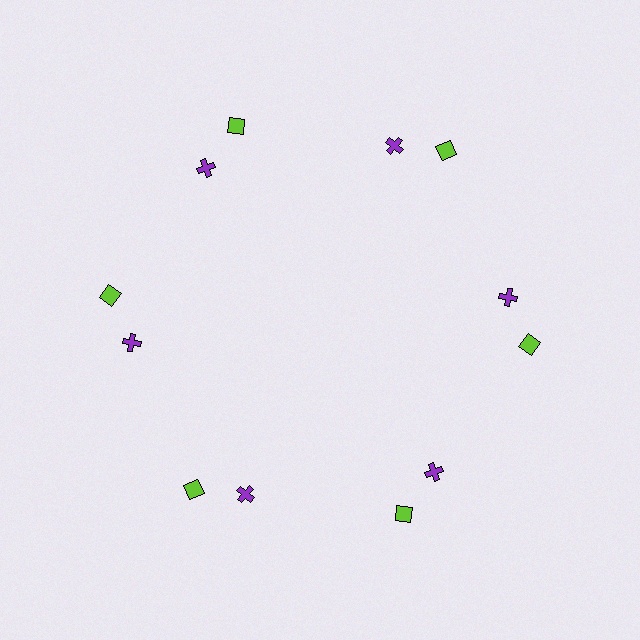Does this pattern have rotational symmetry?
Yes, this pattern has 6-fold rotational symmetry. It looks the same after rotating 60 degrees around the center.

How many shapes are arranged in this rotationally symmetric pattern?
There are 12 shapes, arranged in 6 groups of 2.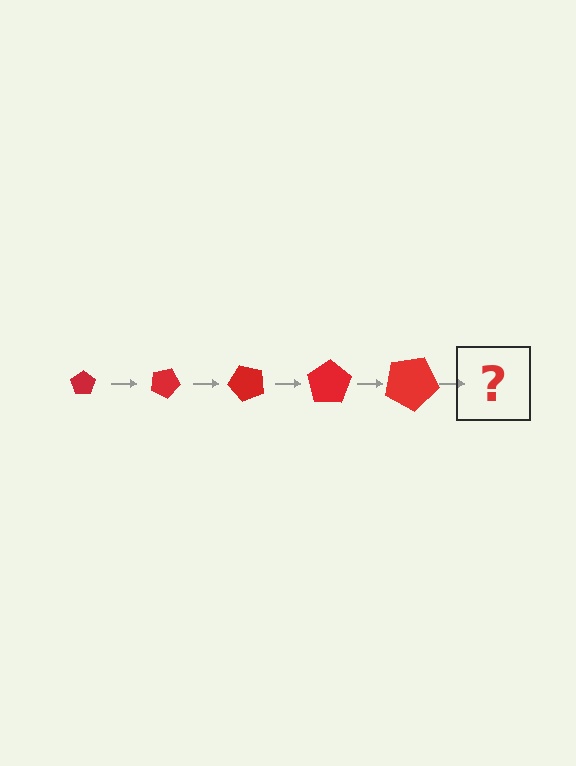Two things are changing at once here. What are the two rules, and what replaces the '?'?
The two rules are that the pentagon grows larger each step and it rotates 25 degrees each step. The '?' should be a pentagon, larger than the previous one and rotated 125 degrees from the start.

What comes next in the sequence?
The next element should be a pentagon, larger than the previous one and rotated 125 degrees from the start.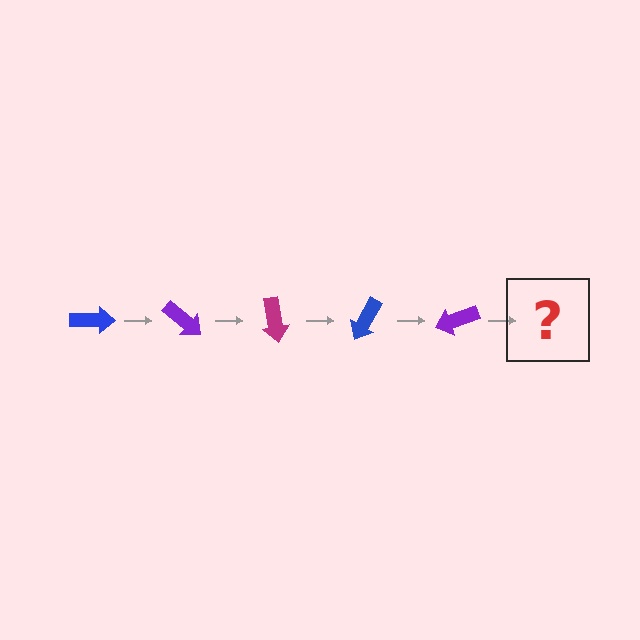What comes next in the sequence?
The next element should be a magenta arrow, rotated 200 degrees from the start.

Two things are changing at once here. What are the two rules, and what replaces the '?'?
The two rules are that it rotates 40 degrees each step and the color cycles through blue, purple, and magenta. The '?' should be a magenta arrow, rotated 200 degrees from the start.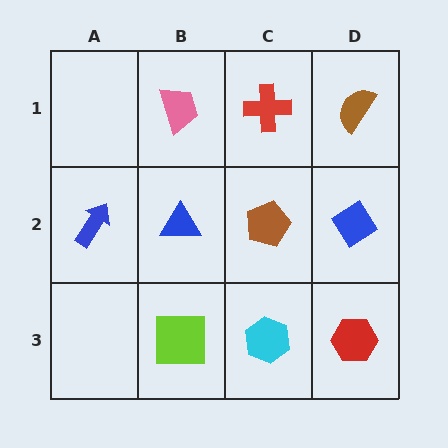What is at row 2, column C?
A brown pentagon.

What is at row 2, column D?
A blue diamond.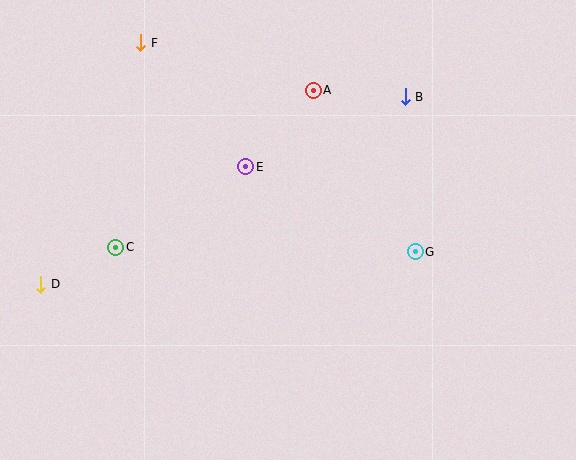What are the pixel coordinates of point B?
Point B is at (405, 97).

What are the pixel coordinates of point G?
Point G is at (415, 252).